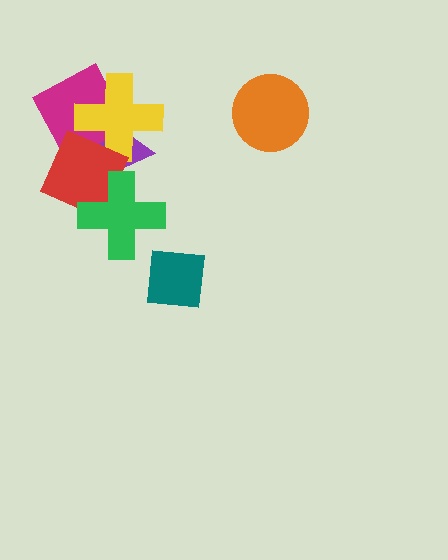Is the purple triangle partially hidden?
Yes, it is partially covered by another shape.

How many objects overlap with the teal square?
0 objects overlap with the teal square.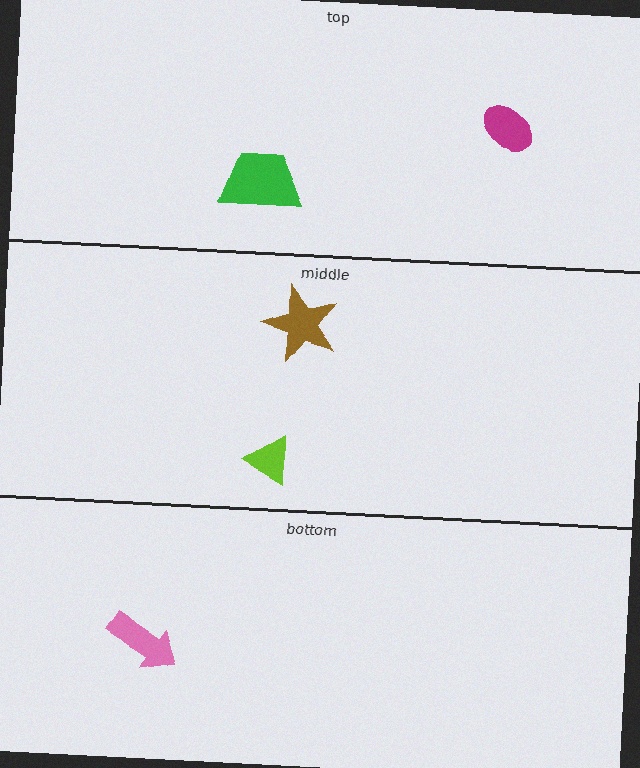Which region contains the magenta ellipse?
The top region.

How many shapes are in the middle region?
2.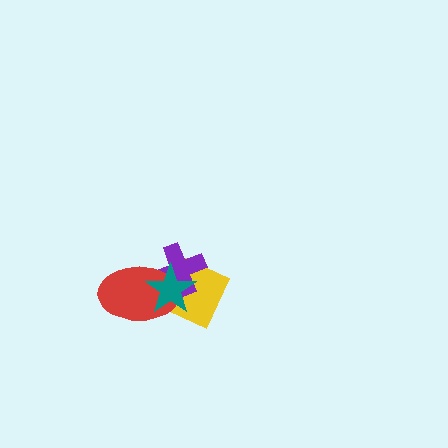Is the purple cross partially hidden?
Yes, it is partially covered by another shape.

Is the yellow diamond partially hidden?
Yes, it is partially covered by another shape.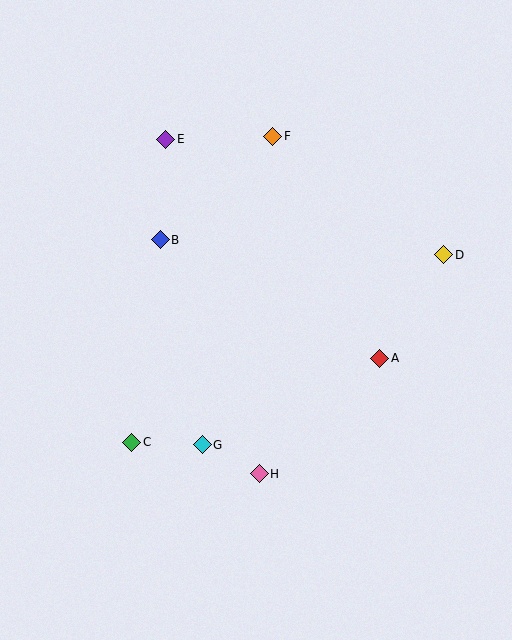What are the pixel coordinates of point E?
Point E is at (166, 139).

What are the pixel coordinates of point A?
Point A is at (380, 358).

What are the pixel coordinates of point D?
Point D is at (444, 255).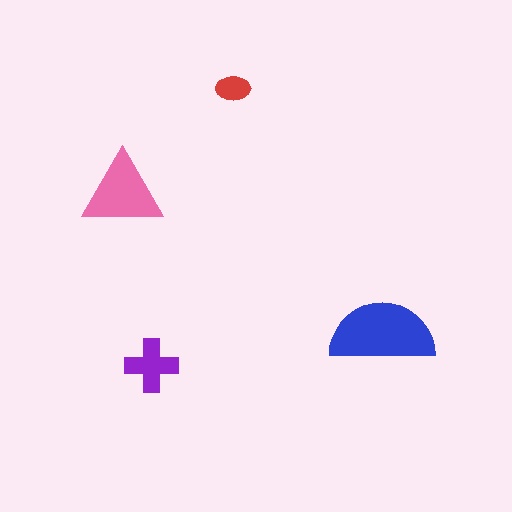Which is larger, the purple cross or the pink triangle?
The pink triangle.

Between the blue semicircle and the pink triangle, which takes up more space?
The blue semicircle.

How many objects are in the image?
There are 4 objects in the image.